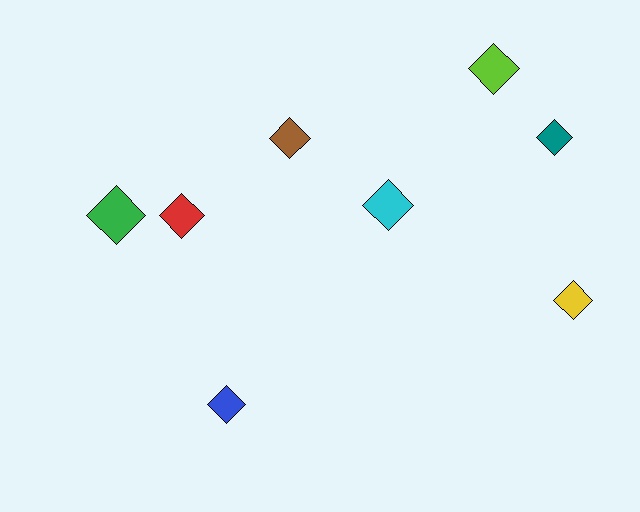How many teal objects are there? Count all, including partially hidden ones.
There is 1 teal object.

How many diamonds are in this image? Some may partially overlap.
There are 8 diamonds.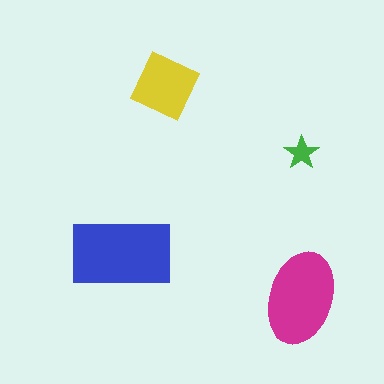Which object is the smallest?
The green star.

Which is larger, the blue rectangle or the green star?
The blue rectangle.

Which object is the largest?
The blue rectangle.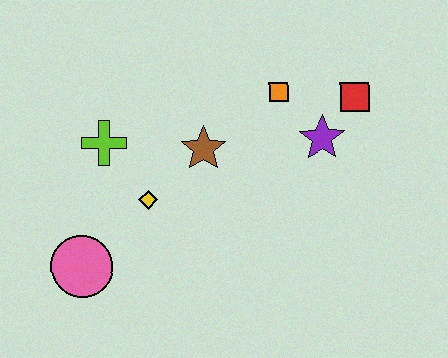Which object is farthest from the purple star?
The pink circle is farthest from the purple star.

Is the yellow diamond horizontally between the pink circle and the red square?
Yes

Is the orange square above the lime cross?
Yes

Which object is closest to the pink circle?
The yellow diamond is closest to the pink circle.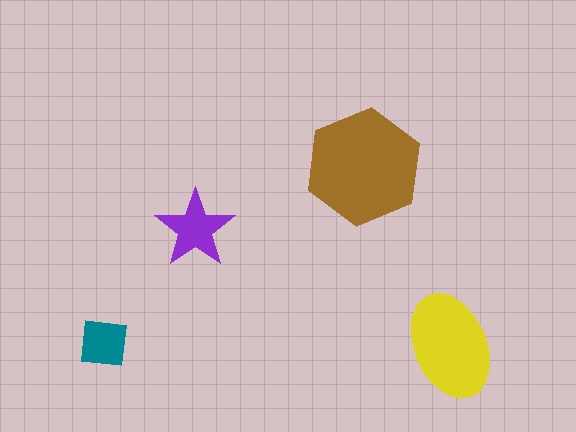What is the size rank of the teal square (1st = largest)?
4th.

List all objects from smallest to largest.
The teal square, the purple star, the yellow ellipse, the brown hexagon.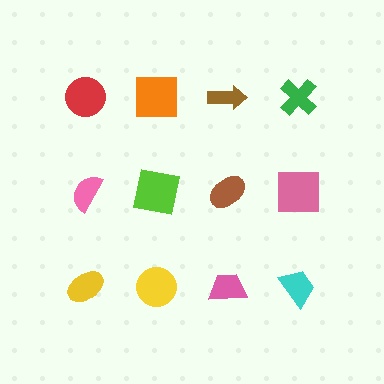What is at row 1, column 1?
A red circle.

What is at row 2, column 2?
A lime square.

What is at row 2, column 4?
A pink square.